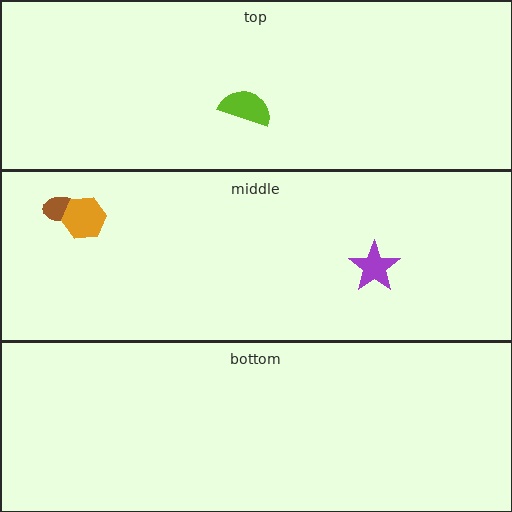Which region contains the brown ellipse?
The middle region.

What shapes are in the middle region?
The purple star, the brown ellipse, the orange hexagon.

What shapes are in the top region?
The lime semicircle.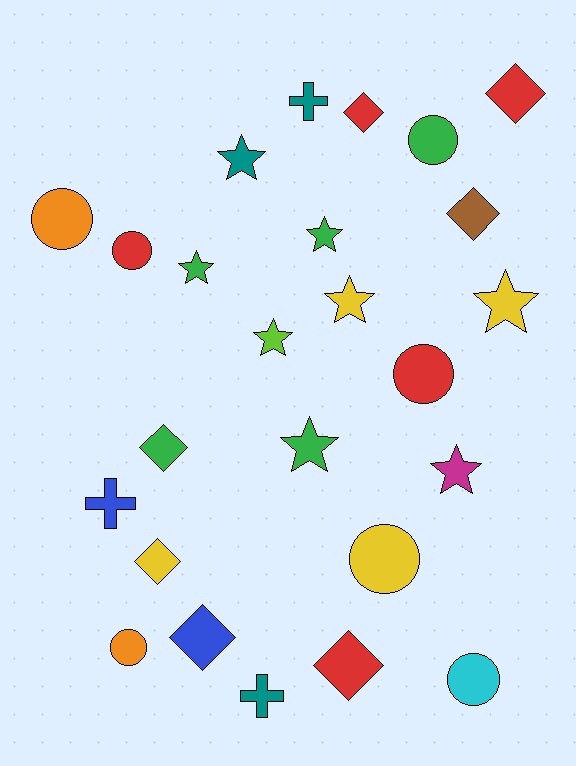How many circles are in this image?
There are 7 circles.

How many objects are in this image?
There are 25 objects.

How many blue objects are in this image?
There are 2 blue objects.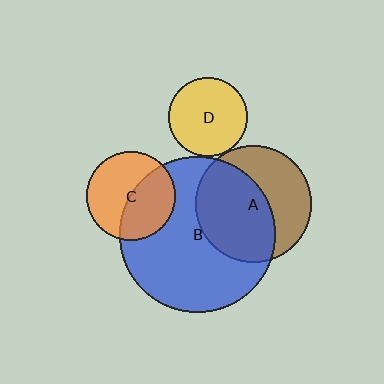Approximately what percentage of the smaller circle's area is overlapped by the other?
Approximately 5%.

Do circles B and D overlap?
Yes.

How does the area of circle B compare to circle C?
Approximately 3.1 times.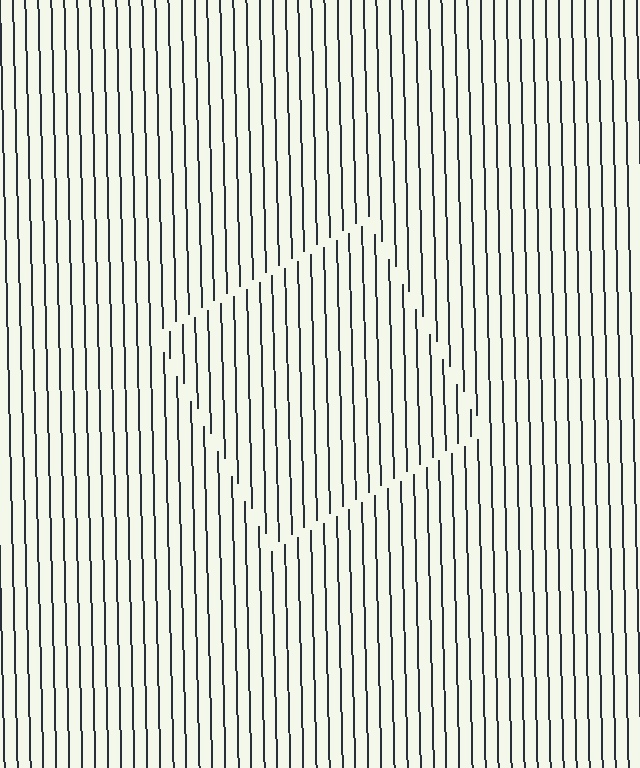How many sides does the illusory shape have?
4 sides — the line-ends trace a square.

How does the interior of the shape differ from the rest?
The interior of the shape contains the same grating, shifted by half a period — the contour is defined by the phase discontinuity where line-ends from the inner and outer gratings abut.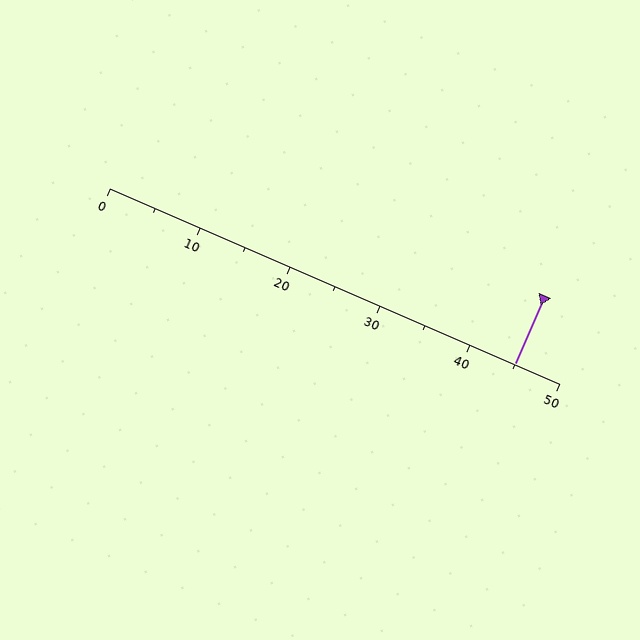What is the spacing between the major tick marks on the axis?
The major ticks are spaced 10 apart.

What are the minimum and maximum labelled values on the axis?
The axis runs from 0 to 50.